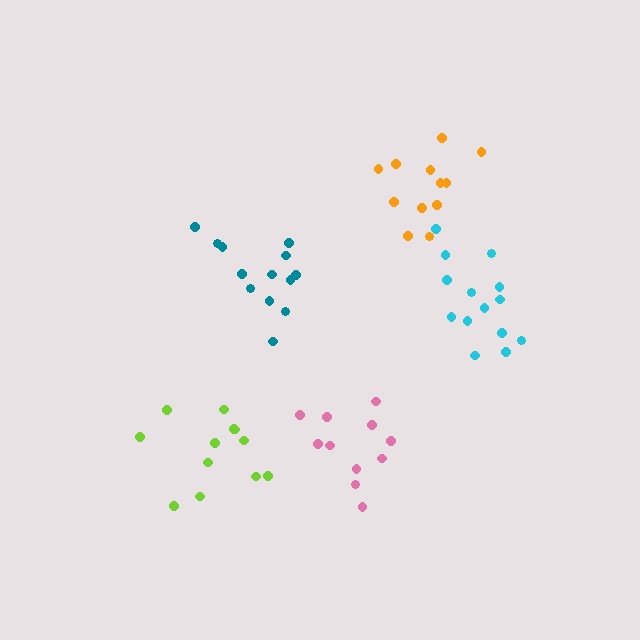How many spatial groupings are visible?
There are 5 spatial groupings.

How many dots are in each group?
Group 1: 12 dots, Group 2: 13 dots, Group 3: 11 dots, Group 4: 12 dots, Group 5: 14 dots (62 total).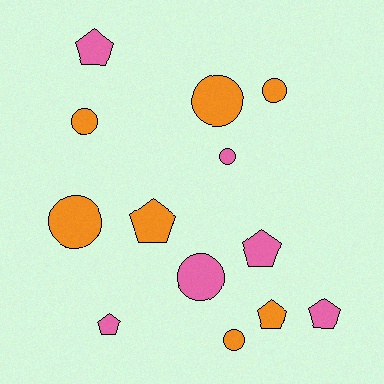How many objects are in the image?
There are 13 objects.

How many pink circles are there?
There are 2 pink circles.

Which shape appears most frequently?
Circle, with 7 objects.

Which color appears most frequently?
Orange, with 7 objects.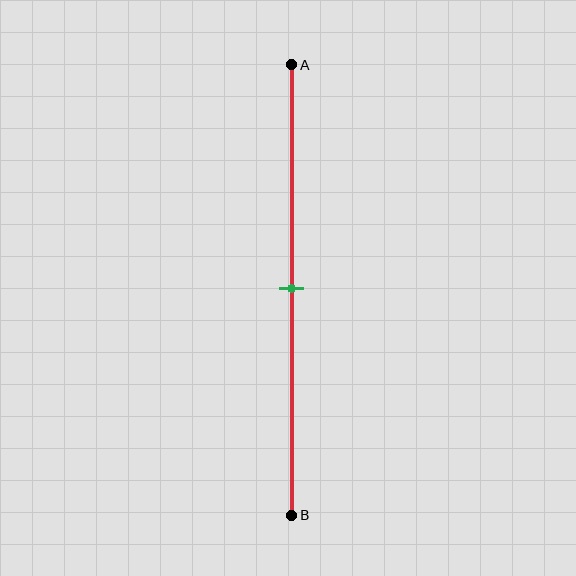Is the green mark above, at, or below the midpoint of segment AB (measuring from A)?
The green mark is approximately at the midpoint of segment AB.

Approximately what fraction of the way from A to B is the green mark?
The green mark is approximately 50% of the way from A to B.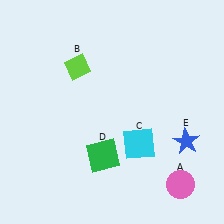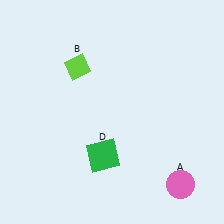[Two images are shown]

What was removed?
The cyan square (C), the blue star (E) were removed in Image 2.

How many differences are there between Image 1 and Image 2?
There are 2 differences between the two images.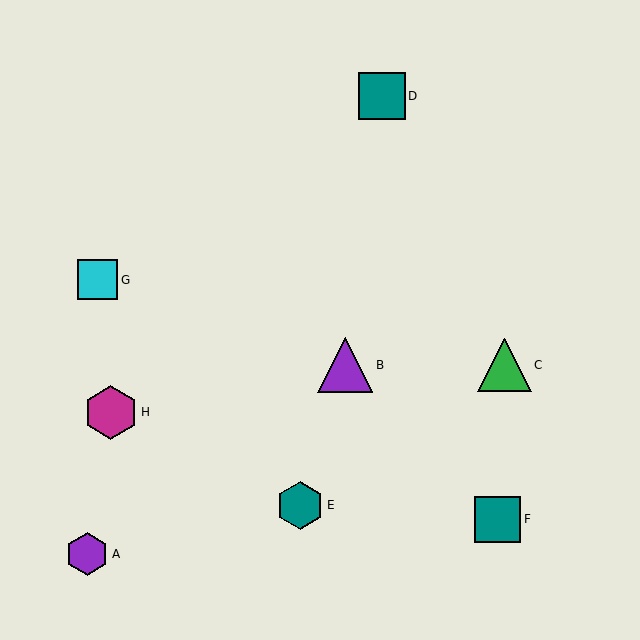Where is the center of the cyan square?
The center of the cyan square is at (98, 280).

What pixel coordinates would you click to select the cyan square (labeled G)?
Click at (98, 280) to select the cyan square G.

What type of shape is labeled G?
Shape G is a cyan square.